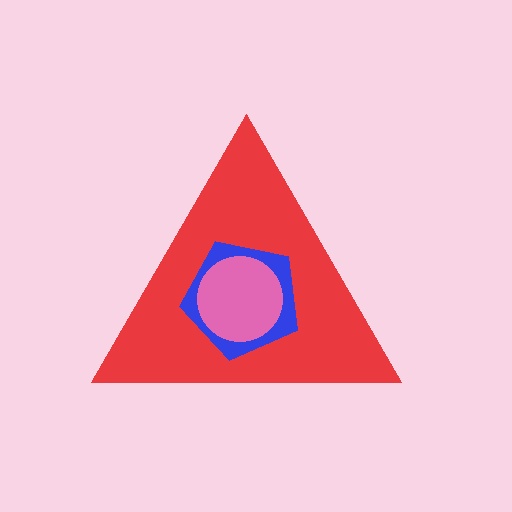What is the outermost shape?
The red triangle.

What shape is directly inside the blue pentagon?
The pink circle.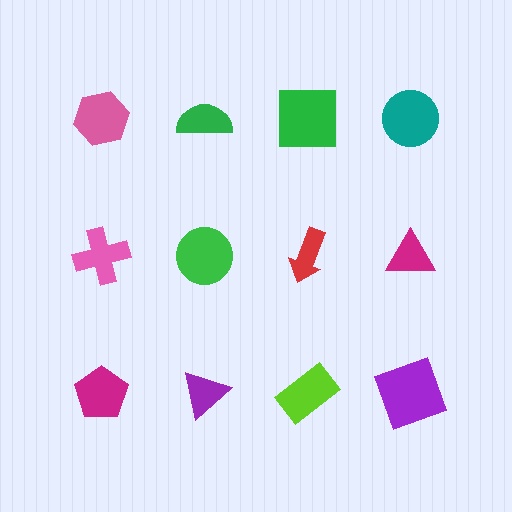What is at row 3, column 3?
A lime rectangle.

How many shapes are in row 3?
4 shapes.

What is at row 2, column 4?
A magenta triangle.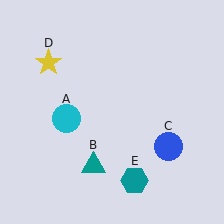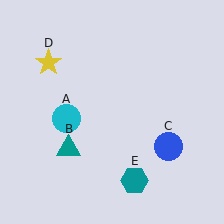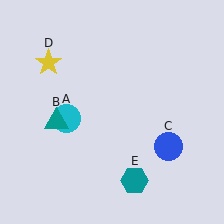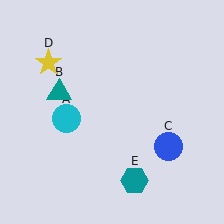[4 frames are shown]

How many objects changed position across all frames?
1 object changed position: teal triangle (object B).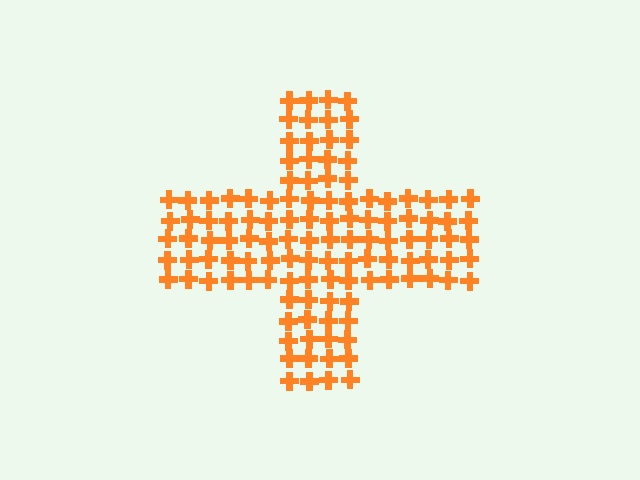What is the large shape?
The large shape is a cross.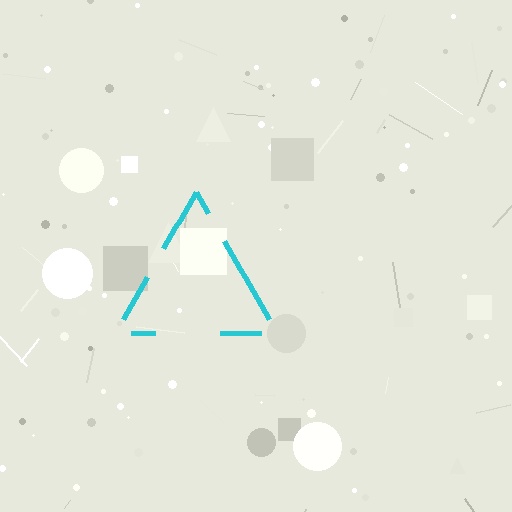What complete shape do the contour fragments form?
The contour fragments form a triangle.